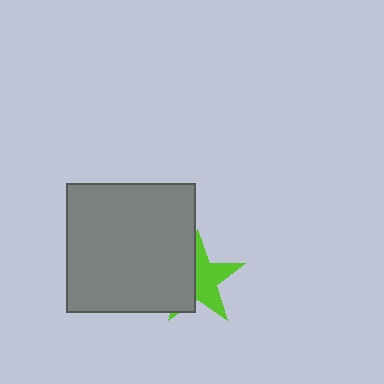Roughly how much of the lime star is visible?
About half of it is visible (roughly 56%).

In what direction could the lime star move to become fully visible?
The lime star could move right. That would shift it out from behind the gray square entirely.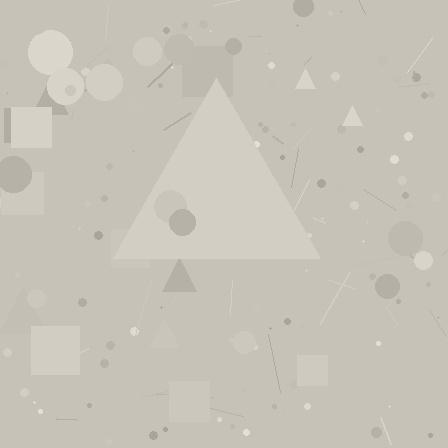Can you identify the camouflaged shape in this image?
The camouflaged shape is a triangle.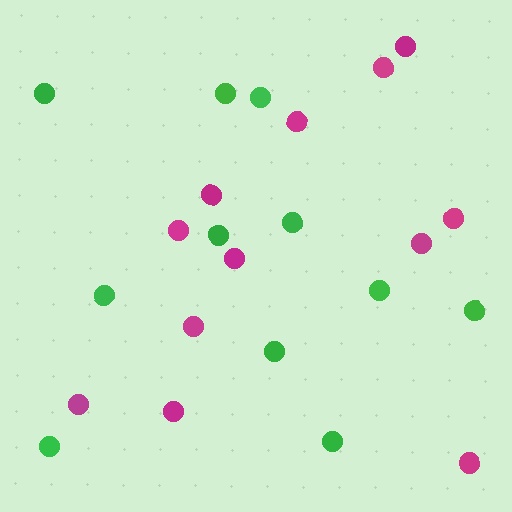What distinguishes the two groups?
There are 2 groups: one group of magenta circles (12) and one group of green circles (11).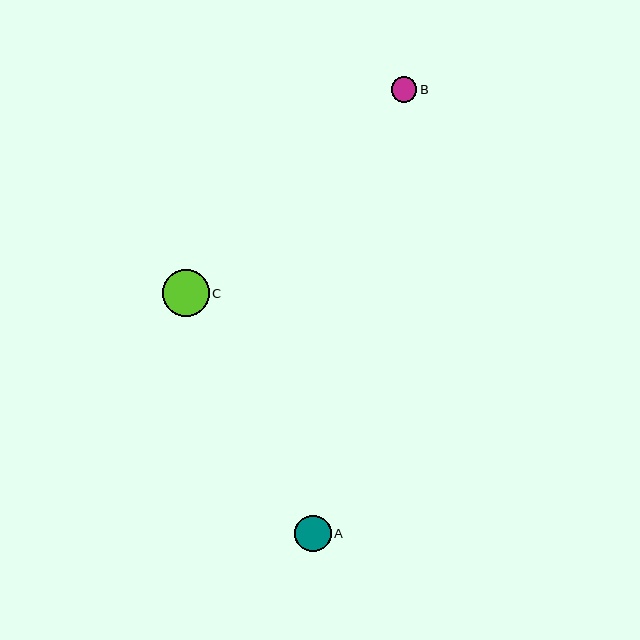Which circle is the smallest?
Circle B is the smallest with a size of approximately 26 pixels.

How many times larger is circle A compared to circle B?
Circle A is approximately 1.4 times the size of circle B.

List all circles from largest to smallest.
From largest to smallest: C, A, B.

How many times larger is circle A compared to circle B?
Circle A is approximately 1.4 times the size of circle B.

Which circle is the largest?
Circle C is the largest with a size of approximately 47 pixels.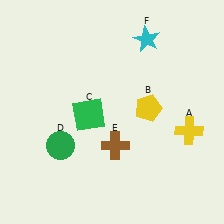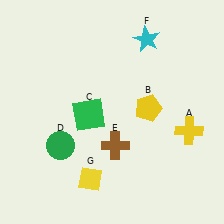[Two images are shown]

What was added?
A yellow diamond (G) was added in Image 2.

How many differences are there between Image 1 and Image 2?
There is 1 difference between the two images.